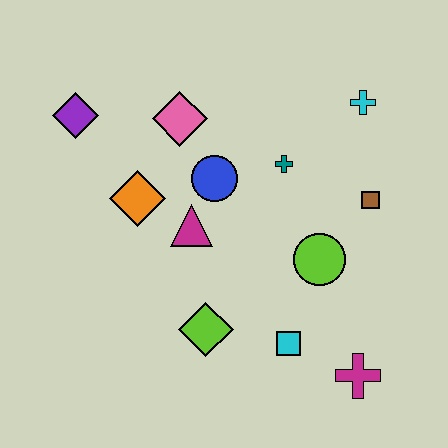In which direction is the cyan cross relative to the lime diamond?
The cyan cross is above the lime diamond.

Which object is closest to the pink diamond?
The blue circle is closest to the pink diamond.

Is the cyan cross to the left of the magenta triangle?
No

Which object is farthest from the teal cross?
The magenta cross is farthest from the teal cross.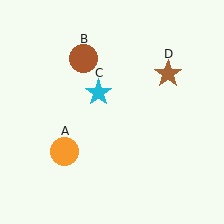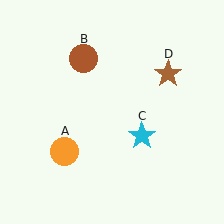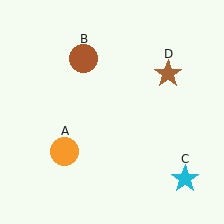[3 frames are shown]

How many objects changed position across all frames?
1 object changed position: cyan star (object C).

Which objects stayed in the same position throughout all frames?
Orange circle (object A) and brown circle (object B) and brown star (object D) remained stationary.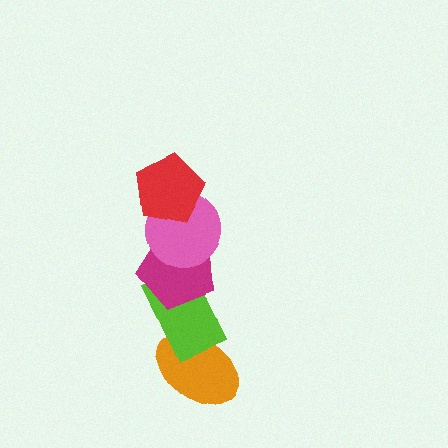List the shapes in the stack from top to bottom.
From top to bottom: the red pentagon, the pink circle, the magenta pentagon, the lime rectangle, the orange ellipse.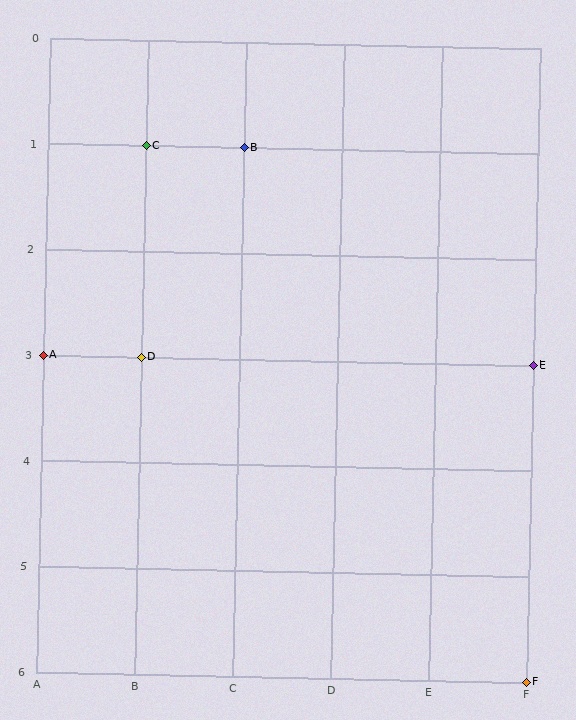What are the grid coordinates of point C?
Point C is at grid coordinates (B, 1).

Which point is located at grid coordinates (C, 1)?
Point B is at (C, 1).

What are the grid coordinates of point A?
Point A is at grid coordinates (A, 3).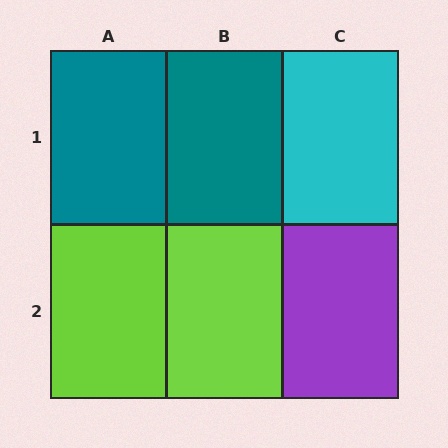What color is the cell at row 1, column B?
Teal.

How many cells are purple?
1 cell is purple.